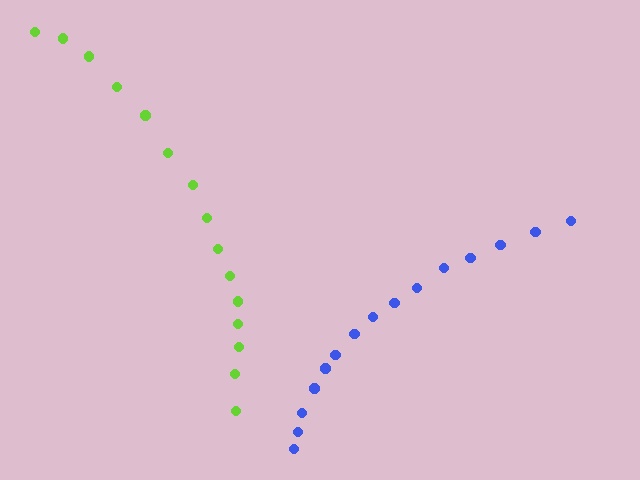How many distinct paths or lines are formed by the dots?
There are 2 distinct paths.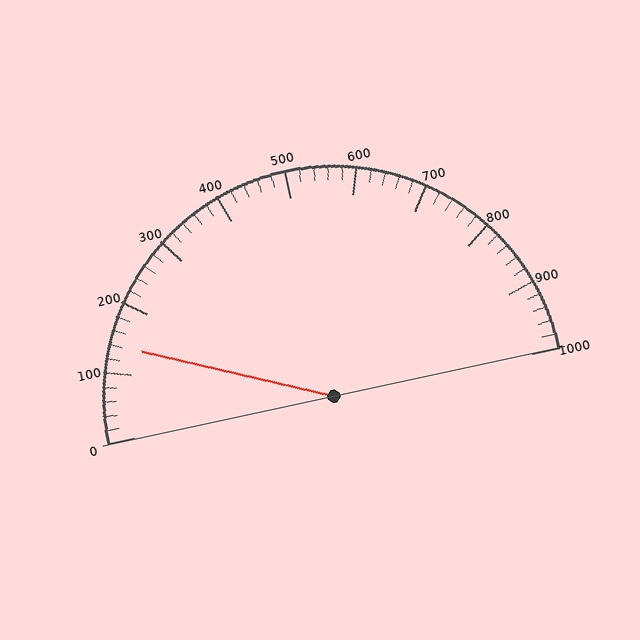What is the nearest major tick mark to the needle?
The nearest major tick mark is 100.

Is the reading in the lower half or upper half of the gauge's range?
The reading is in the lower half of the range (0 to 1000).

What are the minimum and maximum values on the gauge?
The gauge ranges from 0 to 1000.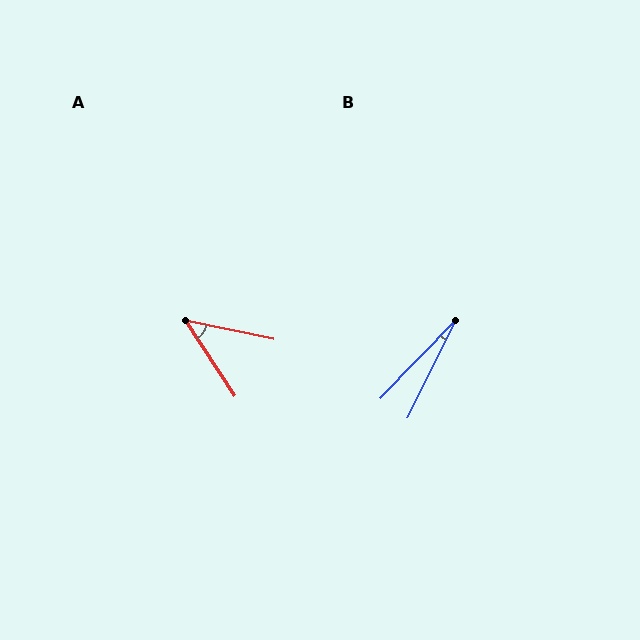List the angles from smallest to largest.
B (17°), A (45°).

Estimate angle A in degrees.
Approximately 45 degrees.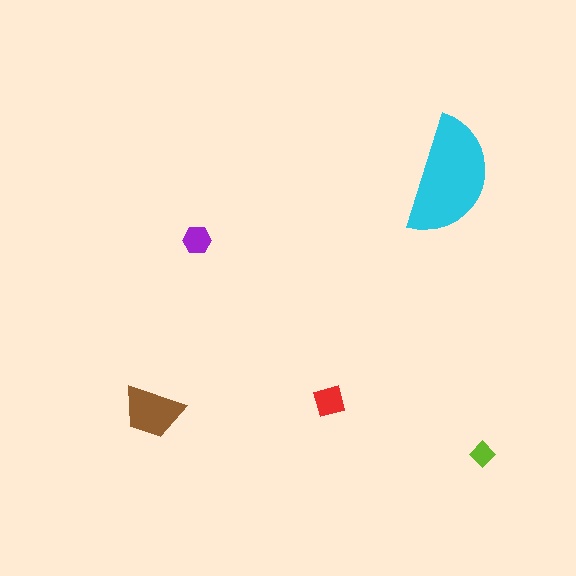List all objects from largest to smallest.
The cyan semicircle, the brown trapezoid, the red square, the purple hexagon, the lime diamond.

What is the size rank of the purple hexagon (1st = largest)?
4th.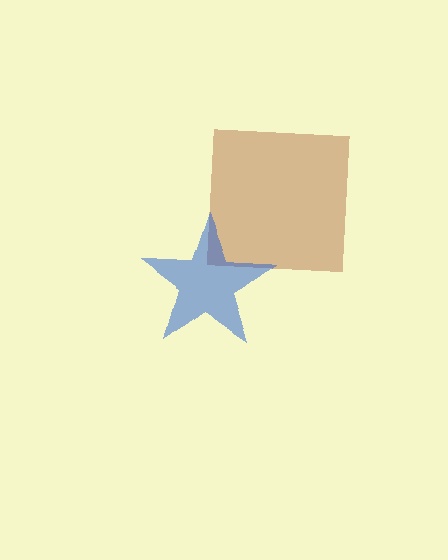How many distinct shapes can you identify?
There are 2 distinct shapes: a brown square, a blue star.